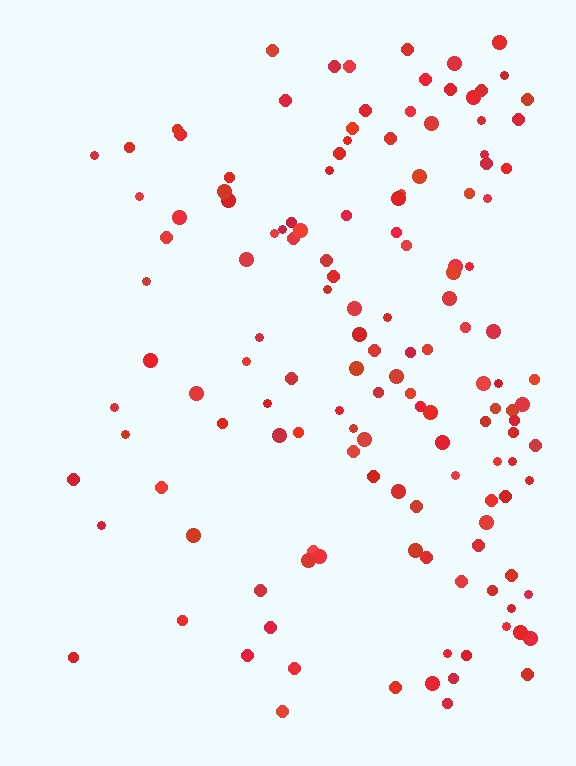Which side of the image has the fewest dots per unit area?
The left.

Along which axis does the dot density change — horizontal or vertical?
Horizontal.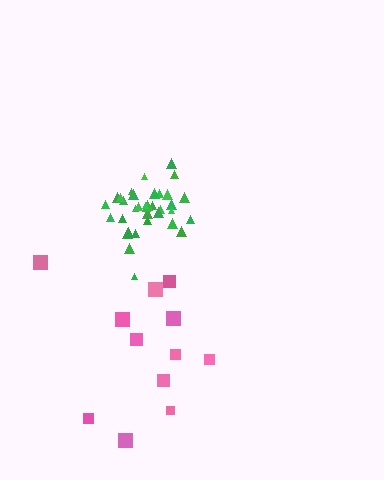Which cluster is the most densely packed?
Green.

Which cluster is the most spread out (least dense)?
Pink.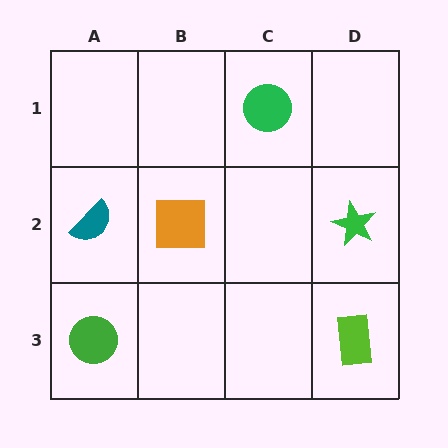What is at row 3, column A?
A green circle.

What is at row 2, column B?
An orange square.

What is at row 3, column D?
A lime rectangle.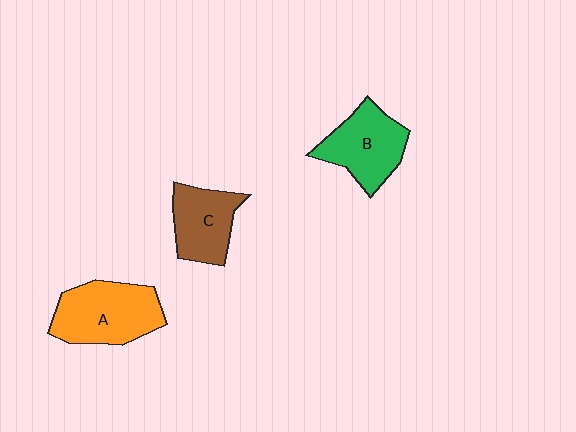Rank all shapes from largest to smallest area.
From largest to smallest: A (orange), B (green), C (brown).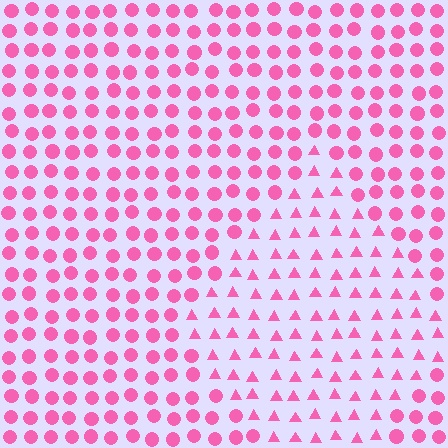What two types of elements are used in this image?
The image uses triangles inside the diamond region and circles outside it.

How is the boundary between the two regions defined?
The boundary is defined by a change in element shape: triangles inside vs. circles outside. All elements share the same color and spacing.